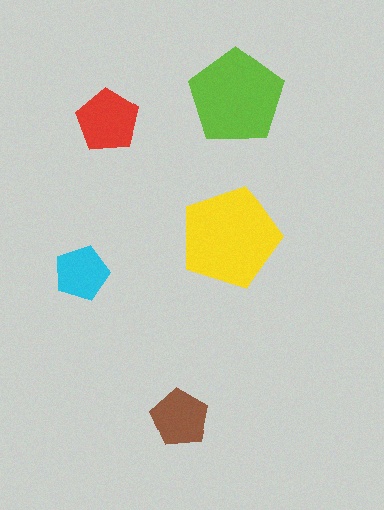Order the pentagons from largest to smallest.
the yellow one, the lime one, the red one, the brown one, the cyan one.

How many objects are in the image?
There are 5 objects in the image.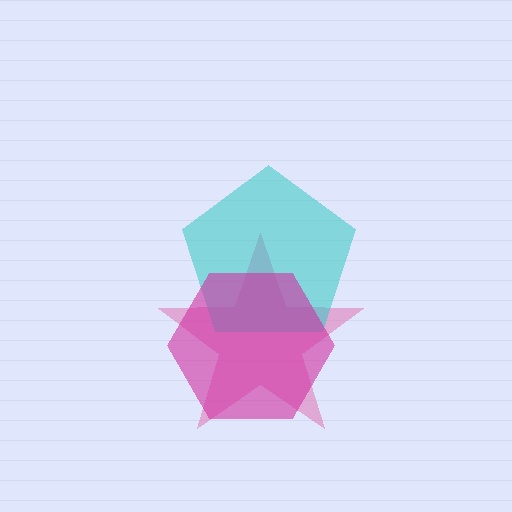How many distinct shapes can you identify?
There are 3 distinct shapes: a pink star, a cyan pentagon, a magenta hexagon.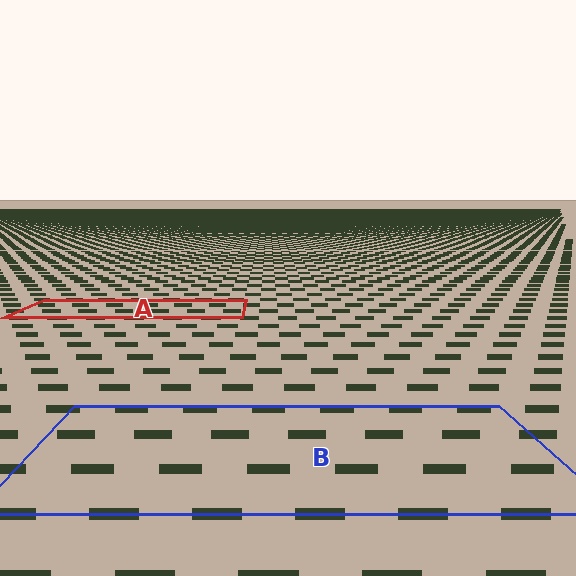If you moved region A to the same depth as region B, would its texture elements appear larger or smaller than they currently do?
They would appear larger. At a closer depth, the same texture elements are projected at a bigger on-screen size.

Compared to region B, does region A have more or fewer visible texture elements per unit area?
Region A has more texture elements per unit area — they are packed more densely because it is farther away.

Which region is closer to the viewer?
Region B is closer. The texture elements there are larger and more spread out.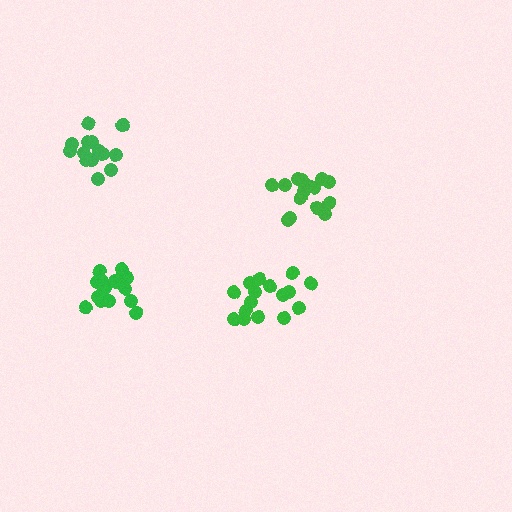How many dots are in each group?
Group 1: 15 dots, Group 2: 15 dots, Group 3: 16 dots, Group 4: 16 dots (62 total).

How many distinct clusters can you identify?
There are 4 distinct clusters.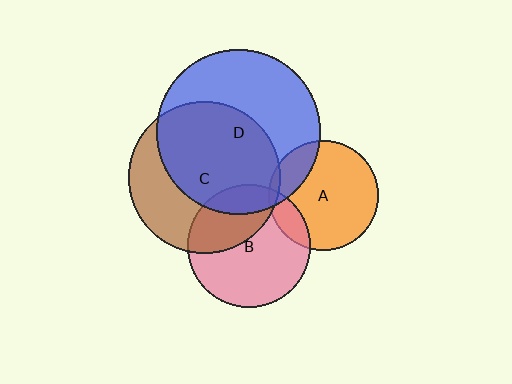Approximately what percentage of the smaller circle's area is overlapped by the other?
Approximately 20%.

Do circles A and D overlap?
Yes.